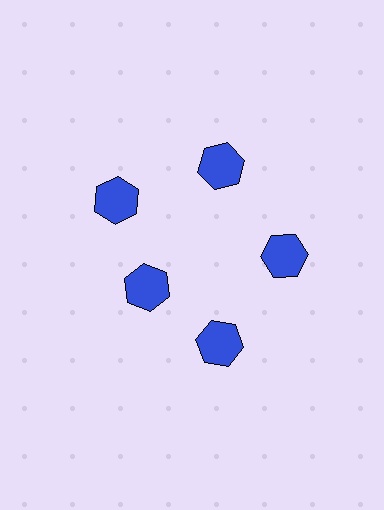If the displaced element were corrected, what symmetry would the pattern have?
It would have 5-fold rotational symmetry — the pattern would map onto itself every 72 degrees.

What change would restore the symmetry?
The symmetry would be restored by moving it outward, back onto the ring so that all 5 hexagons sit at equal angles and equal distance from the center.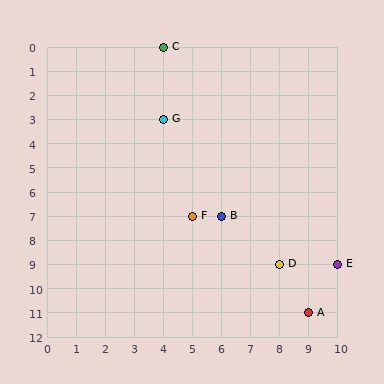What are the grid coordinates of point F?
Point F is at grid coordinates (5, 7).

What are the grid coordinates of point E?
Point E is at grid coordinates (10, 9).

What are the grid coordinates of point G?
Point G is at grid coordinates (4, 3).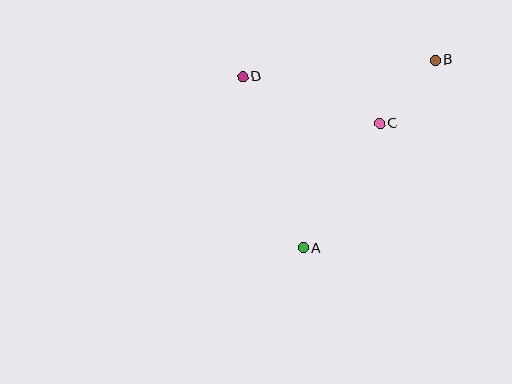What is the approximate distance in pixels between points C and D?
The distance between C and D is approximately 145 pixels.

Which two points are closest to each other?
Points B and C are closest to each other.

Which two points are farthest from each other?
Points A and B are farthest from each other.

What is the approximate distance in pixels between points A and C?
The distance between A and C is approximately 146 pixels.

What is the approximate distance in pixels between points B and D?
The distance between B and D is approximately 194 pixels.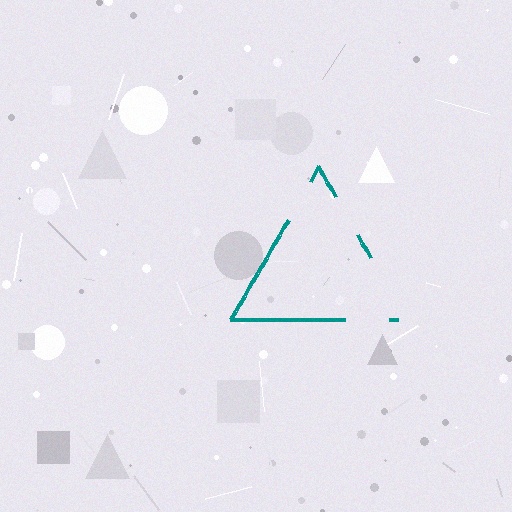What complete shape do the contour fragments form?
The contour fragments form a triangle.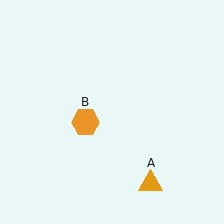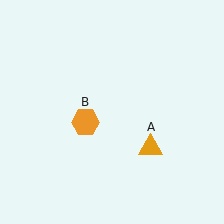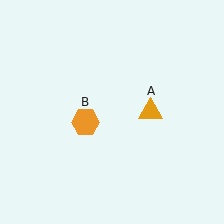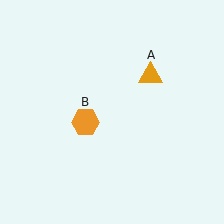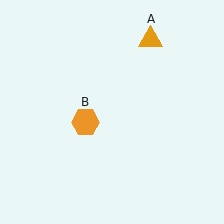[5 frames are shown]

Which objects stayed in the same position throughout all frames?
Orange hexagon (object B) remained stationary.